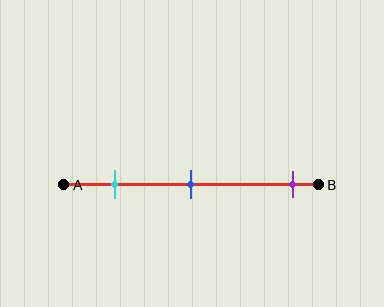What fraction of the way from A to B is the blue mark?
The blue mark is approximately 50% (0.5) of the way from A to B.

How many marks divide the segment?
There are 3 marks dividing the segment.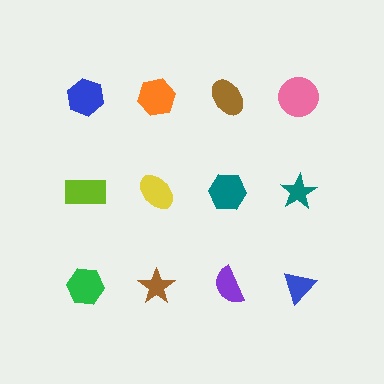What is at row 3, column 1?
A green hexagon.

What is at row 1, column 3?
A brown ellipse.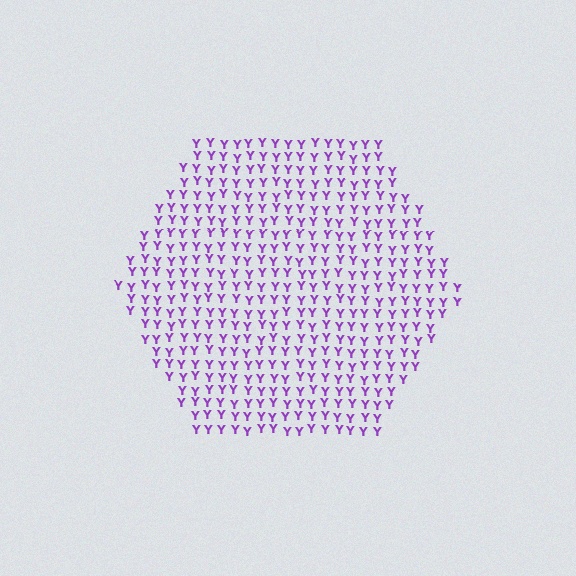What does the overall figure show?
The overall figure shows a hexagon.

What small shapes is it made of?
It is made of small letter Y's.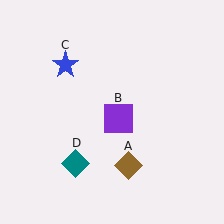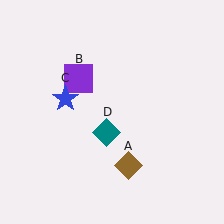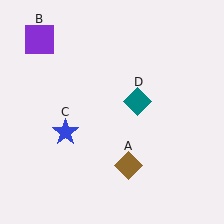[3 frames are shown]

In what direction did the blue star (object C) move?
The blue star (object C) moved down.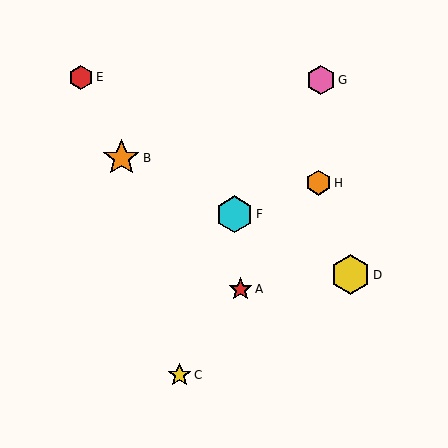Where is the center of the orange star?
The center of the orange star is at (121, 158).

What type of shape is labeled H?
Shape H is an orange hexagon.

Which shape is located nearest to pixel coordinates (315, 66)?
The pink hexagon (labeled G) at (321, 80) is nearest to that location.